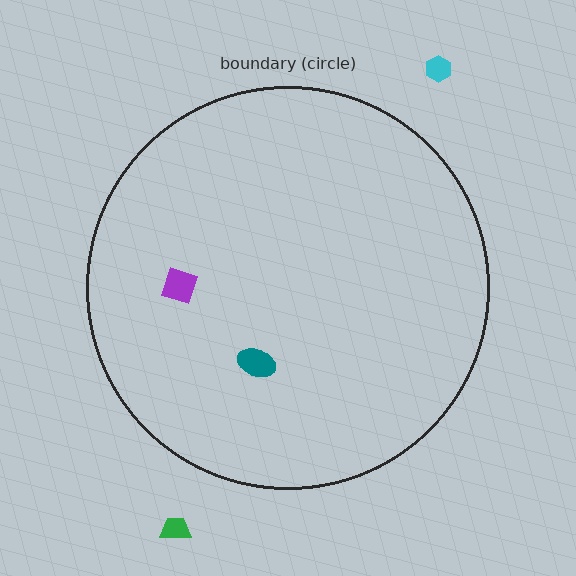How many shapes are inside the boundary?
2 inside, 2 outside.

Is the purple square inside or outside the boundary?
Inside.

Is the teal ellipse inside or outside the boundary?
Inside.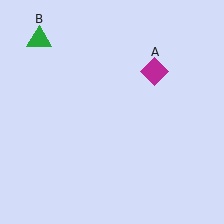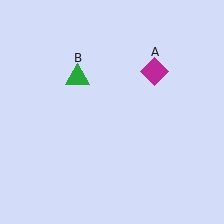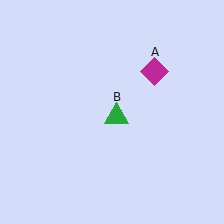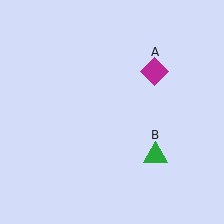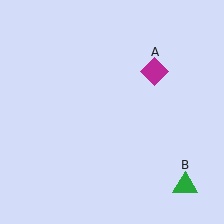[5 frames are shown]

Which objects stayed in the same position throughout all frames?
Magenta diamond (object A) remained stationary.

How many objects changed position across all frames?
1 object changed position: green triangle (object B).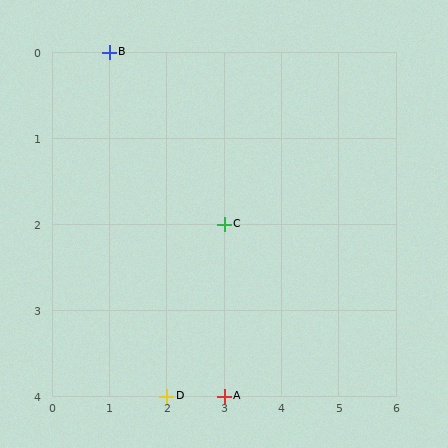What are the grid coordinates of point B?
Point B is at grid coordinates (1, 0).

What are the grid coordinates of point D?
Point D is at grid coordinates (2, 4).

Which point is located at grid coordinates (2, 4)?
Point D is at (2, 4).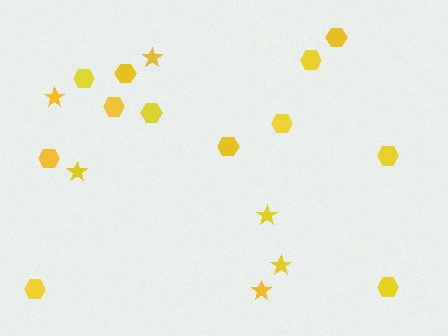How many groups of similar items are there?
There are 2 groups: one group of hexagons (12) and one group of stars (6).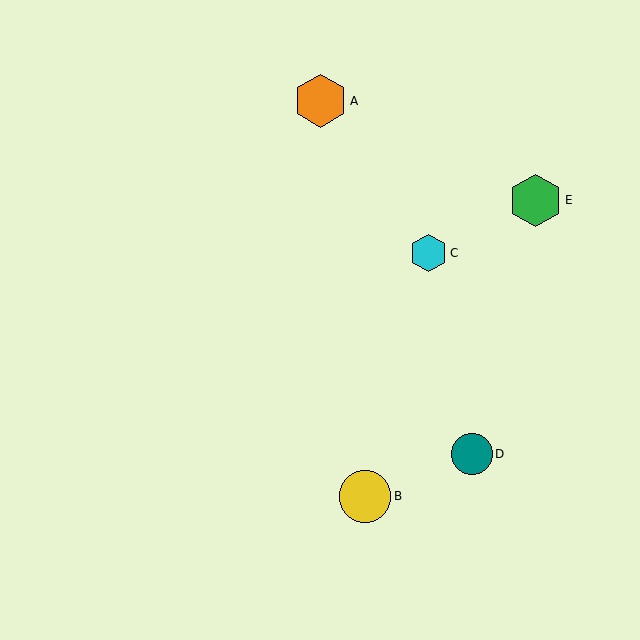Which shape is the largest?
The orange hexagon (labeled A) is the largest.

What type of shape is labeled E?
Shape E is a green hexagon.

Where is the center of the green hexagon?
The center of the green hexagon is at (535, 200).